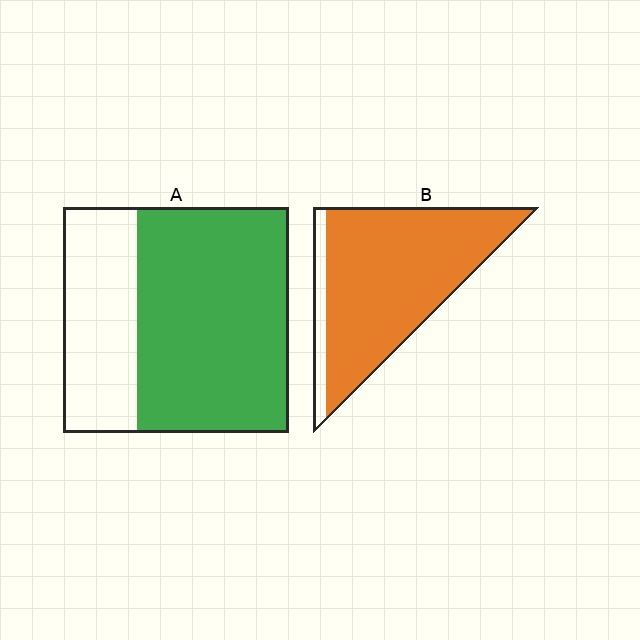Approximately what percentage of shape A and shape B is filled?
A is approximately 65% and B is approximately 90%.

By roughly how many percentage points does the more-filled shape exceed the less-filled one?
By roughly 20 percentage points (B over A).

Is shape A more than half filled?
Yes.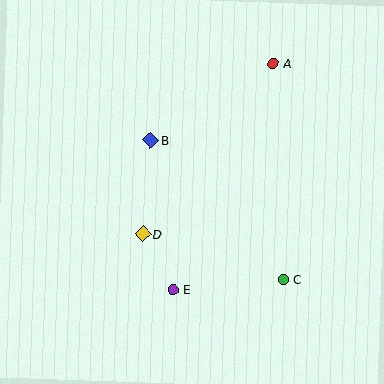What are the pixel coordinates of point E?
Point E is at (173, 290).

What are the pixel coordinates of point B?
Point B is at (150, 140).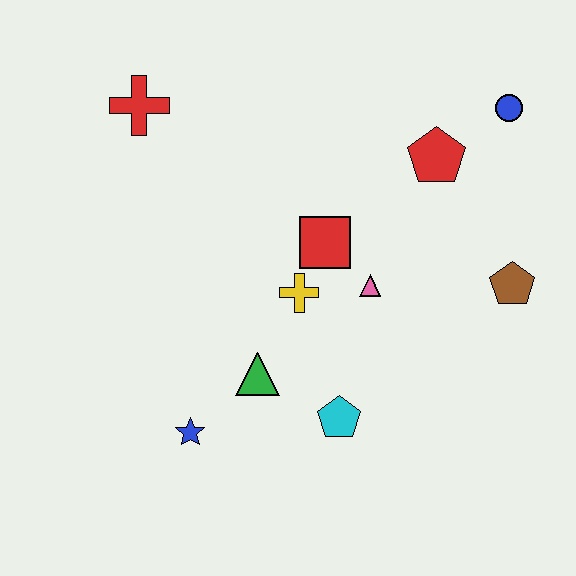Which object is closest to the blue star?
The green triangle is closest to the blue star.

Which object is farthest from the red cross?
The brown pentagon is farthest from the red cross.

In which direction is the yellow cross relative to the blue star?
The yellow cross is above the blue star.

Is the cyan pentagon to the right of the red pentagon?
No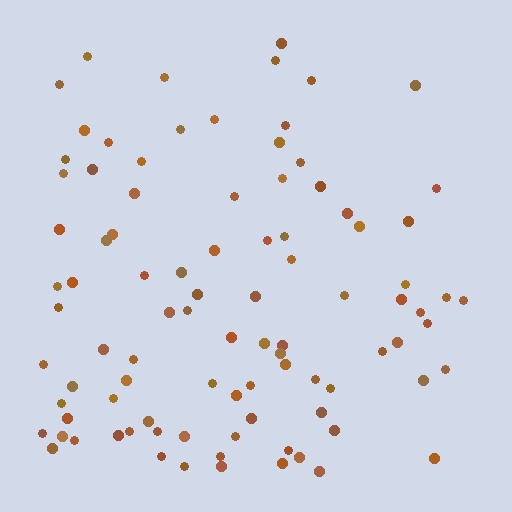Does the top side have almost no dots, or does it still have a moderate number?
Still a moderate number, just noticeably fewer than the bottom.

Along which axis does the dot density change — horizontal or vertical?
Vertical.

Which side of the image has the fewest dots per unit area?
The top.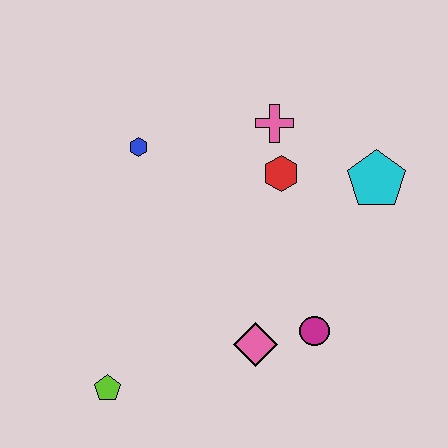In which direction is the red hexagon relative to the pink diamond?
The red hexagon is above the pink diamond.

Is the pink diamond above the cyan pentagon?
No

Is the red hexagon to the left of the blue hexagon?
No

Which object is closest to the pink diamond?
The magenta circle is closest to the pink diamond.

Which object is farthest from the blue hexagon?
The magenta circle is farthest from the blue hexagon.